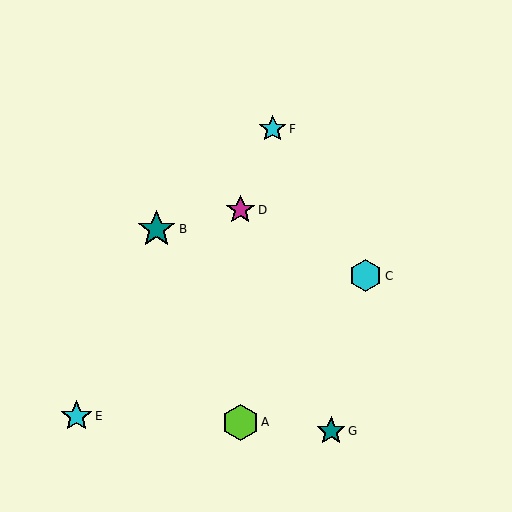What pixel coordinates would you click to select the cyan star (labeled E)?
Click at (77, 416) to select the cyan star E.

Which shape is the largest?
The teal star (labeled B) is the largest.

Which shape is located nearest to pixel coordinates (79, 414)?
The cyan star (labeled E) at (77, 416) is nearest to that location.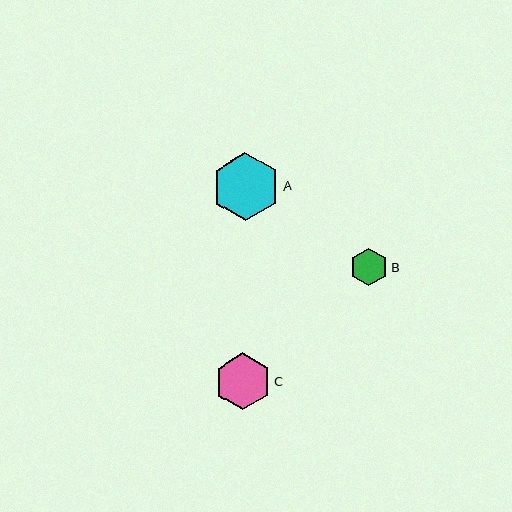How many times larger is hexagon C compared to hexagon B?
Hexagon C is approximately 1.5 times the size of hexagon B.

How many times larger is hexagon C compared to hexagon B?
Hexagon C is approximately 1.5 times the size of hexagon B.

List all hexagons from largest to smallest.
From largest to smallest: A, C, B.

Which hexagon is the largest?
Hexagon A is the largest with a size of approximately 68 pixels.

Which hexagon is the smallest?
Hexagon B is the smallest with a size of approximately 38 pixels.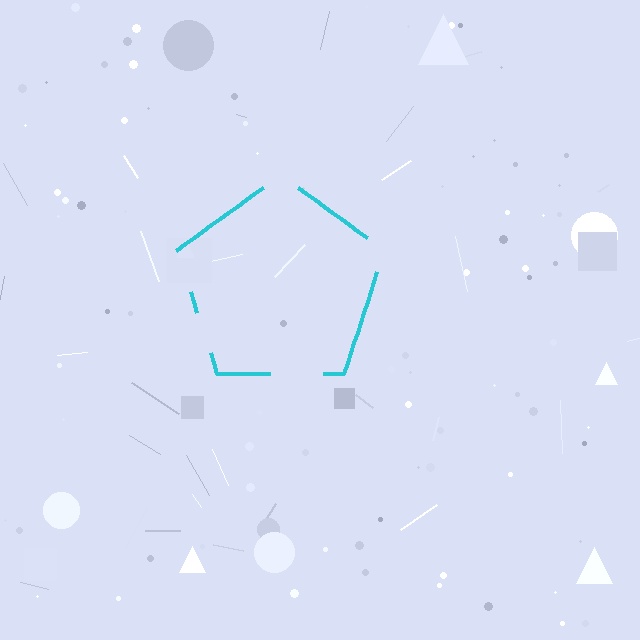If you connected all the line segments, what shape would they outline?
They would outline a pentagon.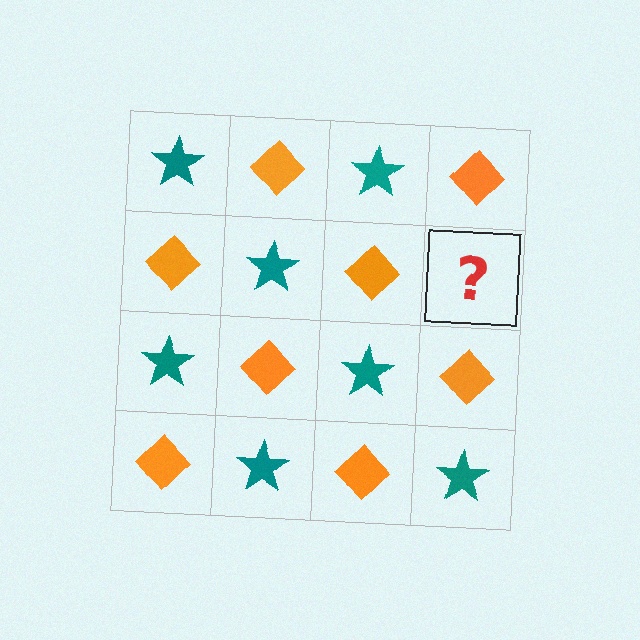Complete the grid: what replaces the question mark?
The question mark should be replaced with a teal star.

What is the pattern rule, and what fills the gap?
The rule is that it alternates teal star and orange diamond in a checkerboard pattern. The gap should be filled with a teal star.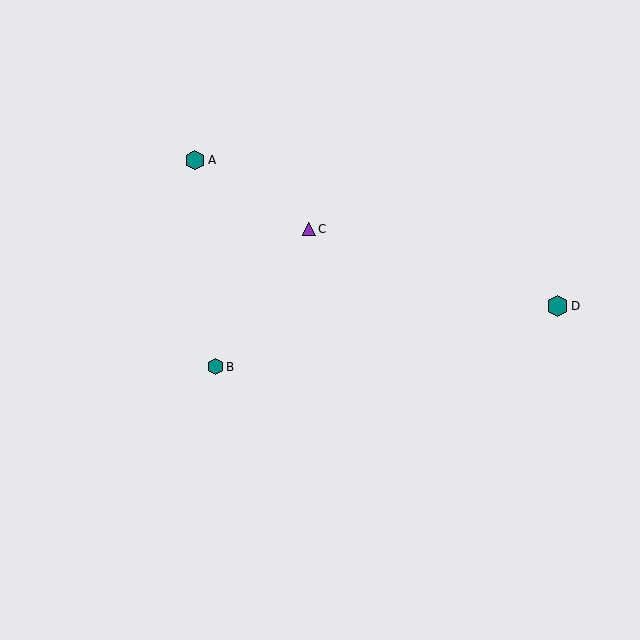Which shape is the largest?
The teal hexagon (labeled D) is the largest.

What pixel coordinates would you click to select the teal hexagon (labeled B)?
Click at (215, 367) to select the teal hexagon B.